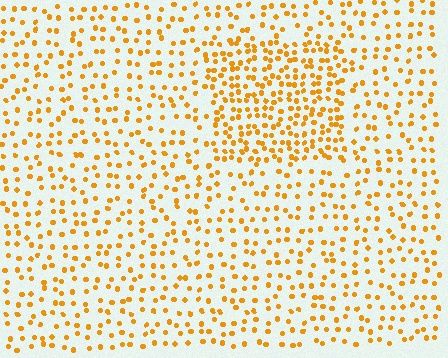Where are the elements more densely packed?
The elements are more densely packed inside the rectangle boundary.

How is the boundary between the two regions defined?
The boundary is defined by a change in element density (approximately 1.9x ratio). All elements are the same color, size, and shape.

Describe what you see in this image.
The image contains small orange elements arranged at two different densities. A rectangle-shaped region is visible where the elements are more densely packed than the surrounding area.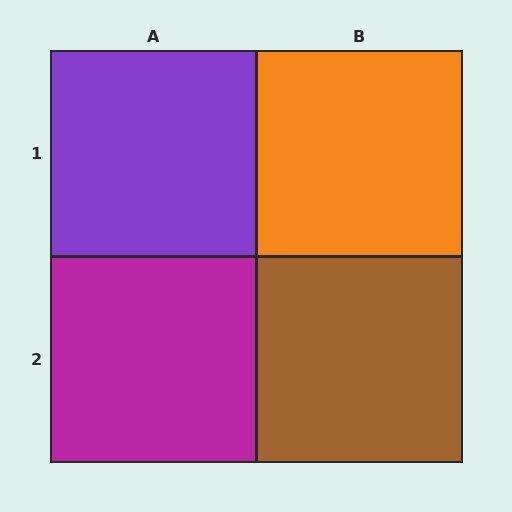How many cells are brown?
1 cell is brown.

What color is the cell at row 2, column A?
Magenta.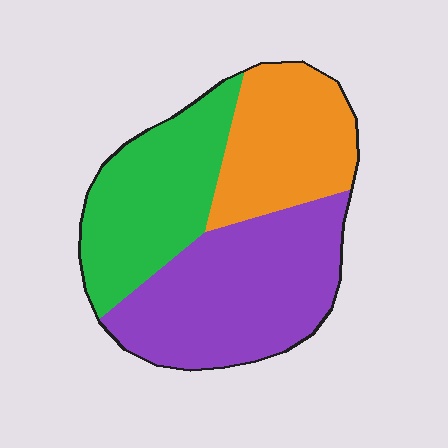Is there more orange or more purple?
Purple.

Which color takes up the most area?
Purple, at roughly 40%.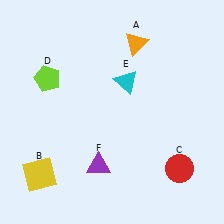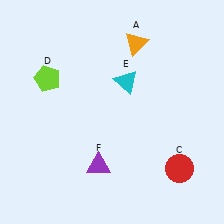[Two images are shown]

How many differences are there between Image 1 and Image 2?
There is 1 difference between the two images.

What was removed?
The yellow square (B) was removed in Image 2.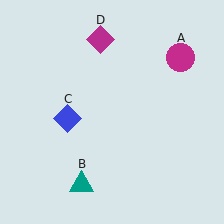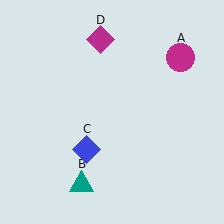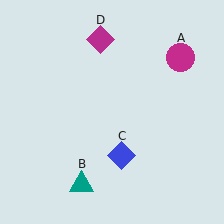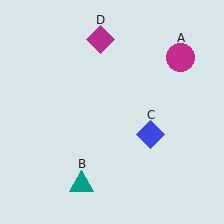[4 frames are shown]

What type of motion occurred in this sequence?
The blue diamond (object C) rotated counterclockwise around the center of the scene.